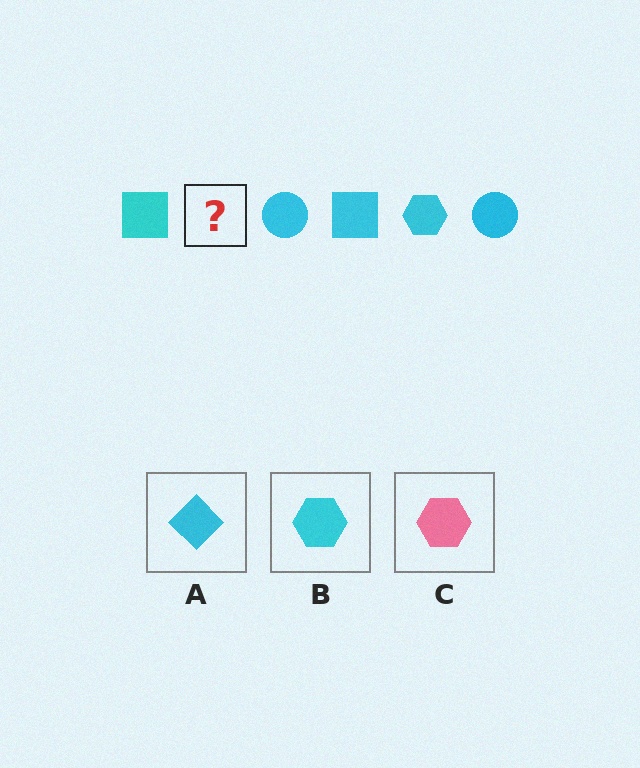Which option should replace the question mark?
Option B.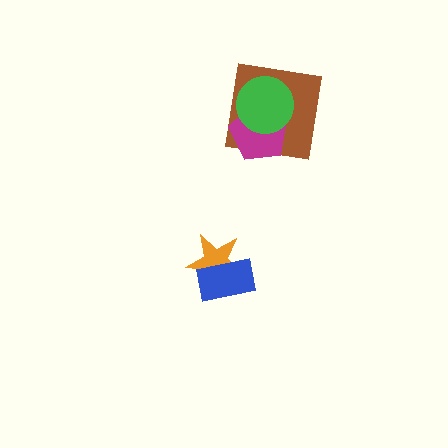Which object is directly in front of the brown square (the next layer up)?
The magenta pentagon is directly in front of the brown square.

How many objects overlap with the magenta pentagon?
2 objects overlap with the magenta pentagon.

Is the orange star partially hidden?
Yes, it is partially covered by another shape.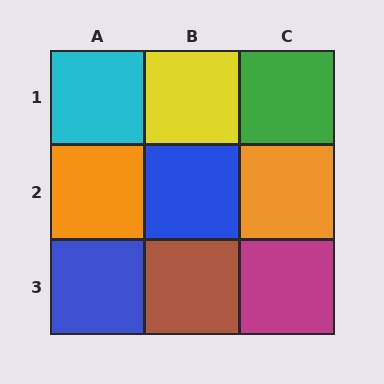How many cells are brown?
1 cell is brown.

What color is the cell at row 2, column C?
Orange.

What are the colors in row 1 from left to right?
Cyan, yellow, green.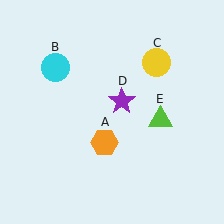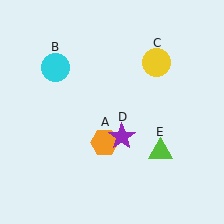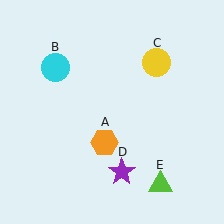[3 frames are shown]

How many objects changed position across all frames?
2 objects changed position: purple star (object D), lime triangle (object E).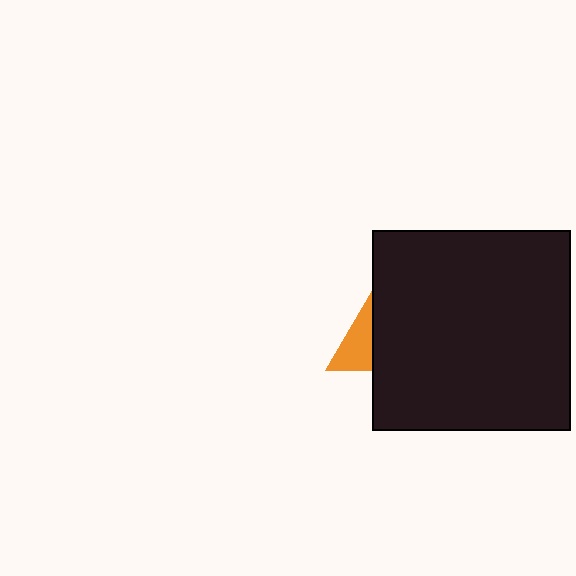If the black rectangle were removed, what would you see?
You would see the complete orange triangle.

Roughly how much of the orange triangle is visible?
A small part of it is visible (roughly 37%).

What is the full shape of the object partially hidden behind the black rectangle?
The partially hidden object is an orange triangle.